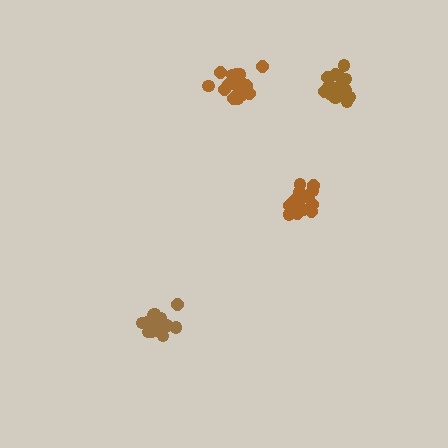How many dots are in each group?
Group 1: 21 dots, Group 2: 17 dots, Group 3: 18 dots, Group 4: 21 dots (77 total).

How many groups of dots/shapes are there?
There are 4 groups.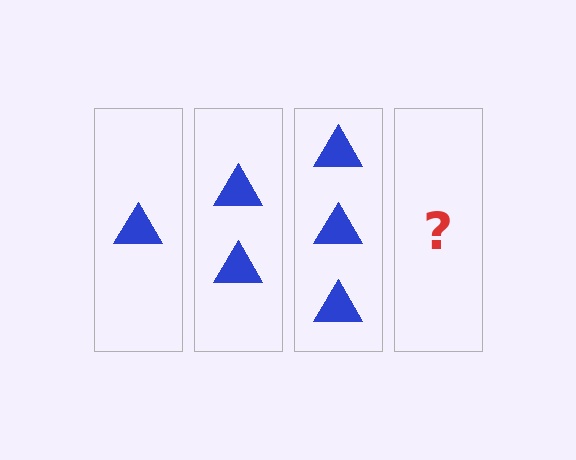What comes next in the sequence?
The next element should be 4 triangles.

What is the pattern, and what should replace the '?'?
The pattern is that each step adds one more triangle. The '?' should be 4 triangles.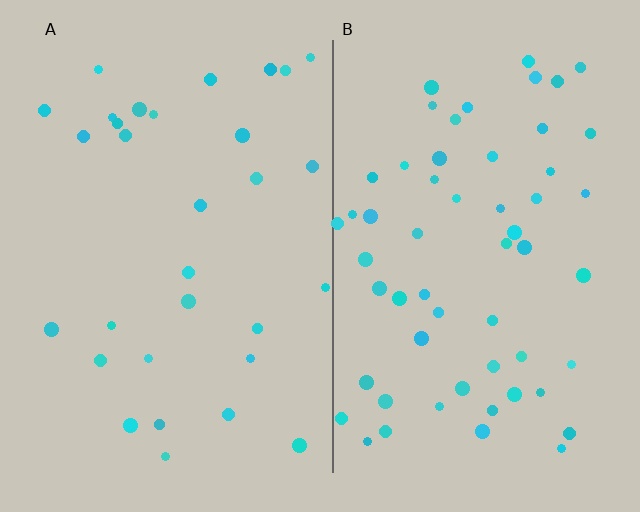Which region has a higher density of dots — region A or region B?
B (the right).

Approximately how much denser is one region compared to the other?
Approximately 1.9× — region B over region A.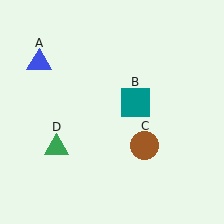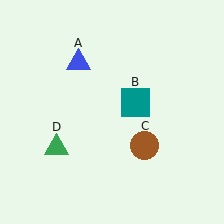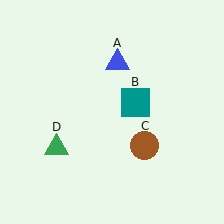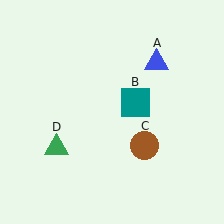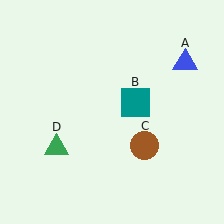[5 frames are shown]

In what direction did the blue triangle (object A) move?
The blue triangle (object A) moved right.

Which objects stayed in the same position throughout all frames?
Teal square (object B) and brown circle (object C) and green triangle (object D) remained stationary.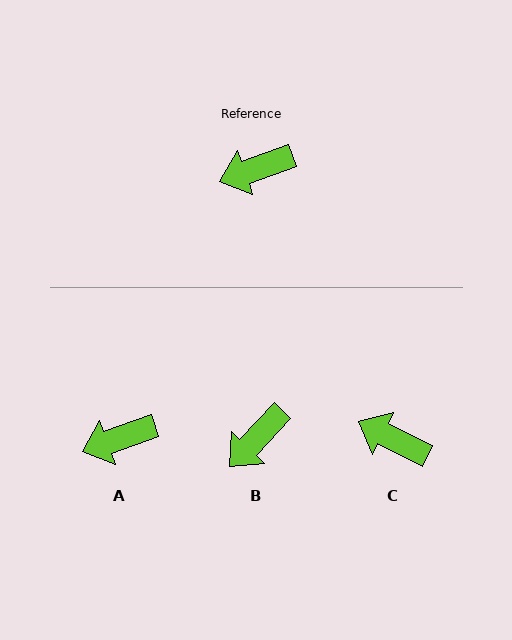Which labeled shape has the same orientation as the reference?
A.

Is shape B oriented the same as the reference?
No, it is off by about 27 degrees.